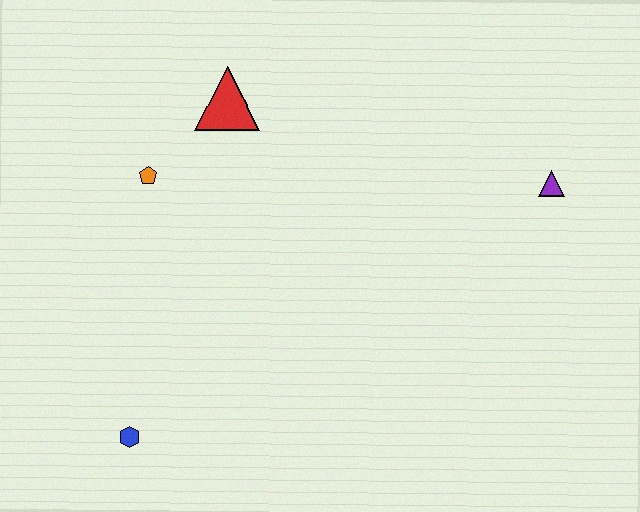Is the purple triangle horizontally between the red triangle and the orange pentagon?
No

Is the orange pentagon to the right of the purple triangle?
No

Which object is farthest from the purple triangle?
The blue hexagon is farthest from the purple triangle.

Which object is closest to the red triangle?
The orange pentagon is closest to the red triangle.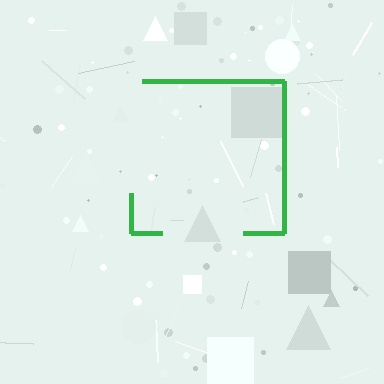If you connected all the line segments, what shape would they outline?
They would outline a square.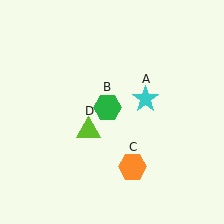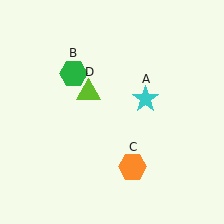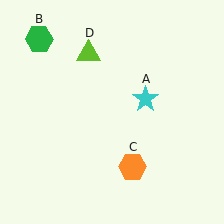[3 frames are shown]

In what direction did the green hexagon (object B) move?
The green hexagon (object B) moved up and to the left.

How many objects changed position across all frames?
2 objects changed position: green hexagon (object B), lime triangle (object D).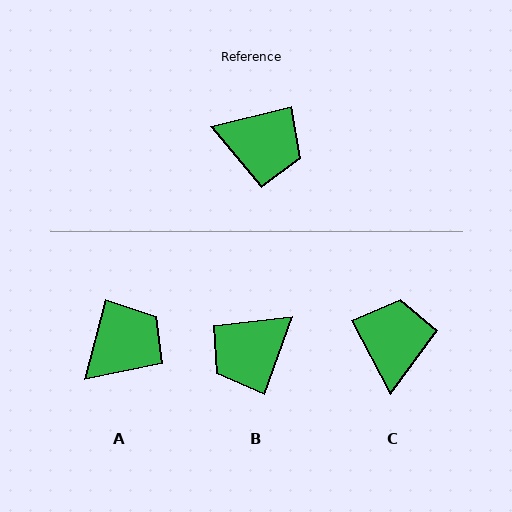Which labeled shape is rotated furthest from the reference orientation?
B, about 124 degrees away.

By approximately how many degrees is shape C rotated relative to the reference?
Approximately 103 degrees counter-clockwise.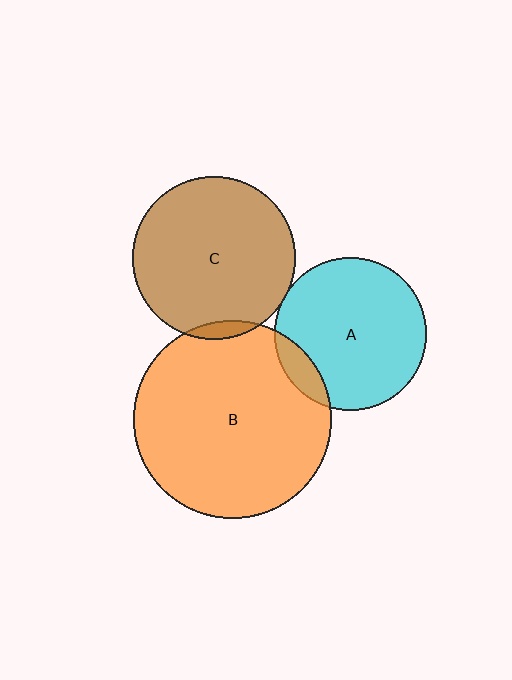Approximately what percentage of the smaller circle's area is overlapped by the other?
Approximately 10%.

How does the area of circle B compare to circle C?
Approximately 1.5 times.